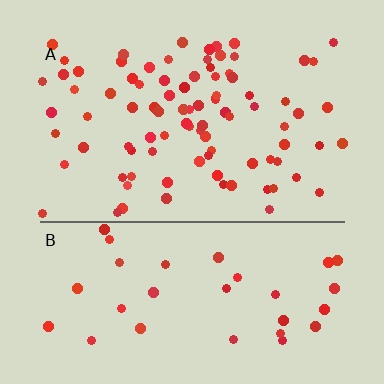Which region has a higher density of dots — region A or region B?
A (the top).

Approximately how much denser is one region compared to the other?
Approximately 2.6× — region A over region B.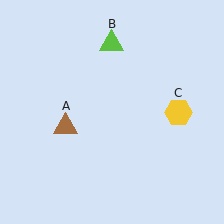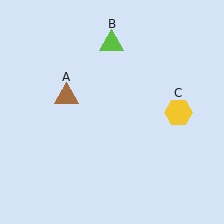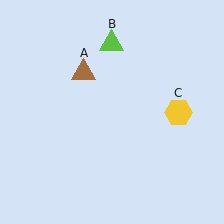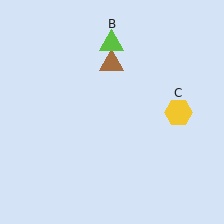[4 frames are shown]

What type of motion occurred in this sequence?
The brown triangle (object A) rotated clockwise around the center of the scene.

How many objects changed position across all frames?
1 object changed position: brown triangle (object A).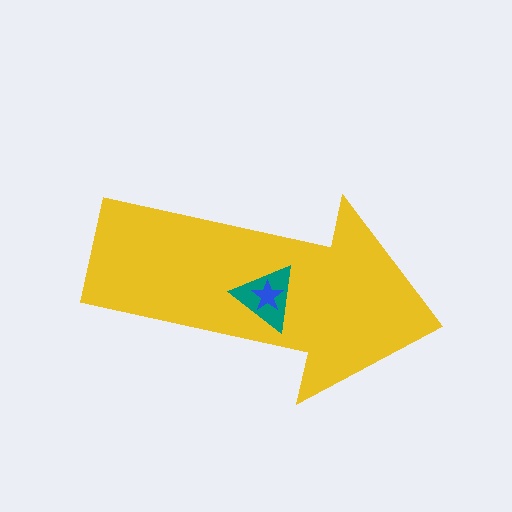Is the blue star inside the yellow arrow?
Yes.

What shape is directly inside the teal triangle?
The blue star.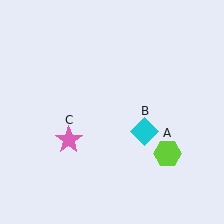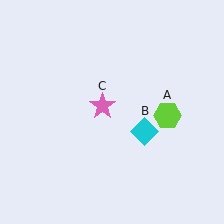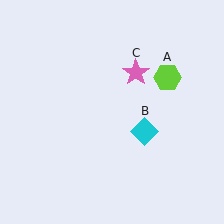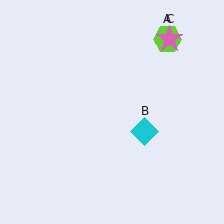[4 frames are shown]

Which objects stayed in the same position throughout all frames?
Cyan diamond (object B) remained stationary.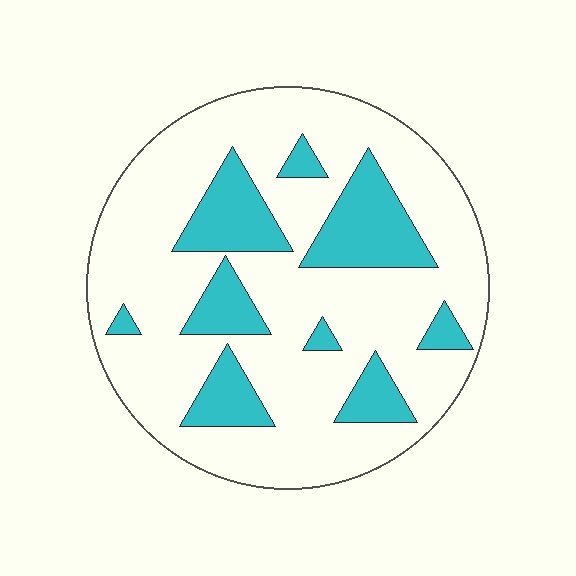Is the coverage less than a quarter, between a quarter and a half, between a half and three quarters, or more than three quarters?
Less than a quarter.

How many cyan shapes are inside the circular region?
9.